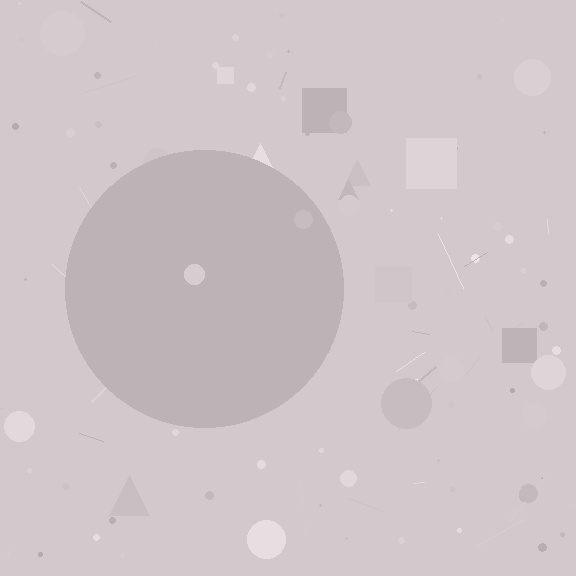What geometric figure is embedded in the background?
A circle is embedded in the background.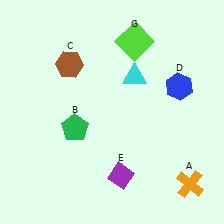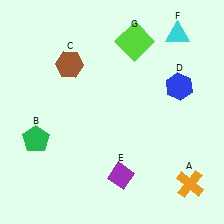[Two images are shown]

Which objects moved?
The objects that moved are: the green pentagon (B), the cyan triangle (F).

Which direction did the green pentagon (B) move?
The green pentagon (B) moved left.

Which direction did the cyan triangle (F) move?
The cyan triangle (F) moved right.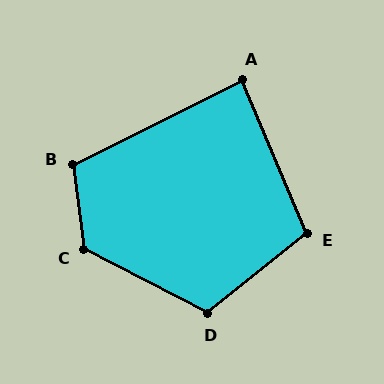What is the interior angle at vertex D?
Approximately 114 degrees (obtuse).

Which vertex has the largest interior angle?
C, at approximately 125 degrees.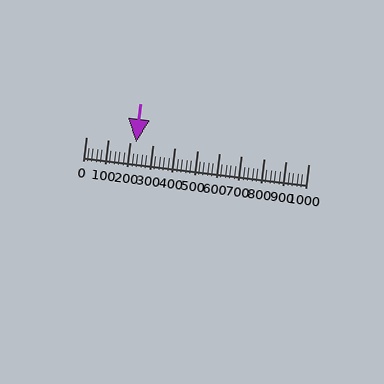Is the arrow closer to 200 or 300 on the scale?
The arrow is closer to 200.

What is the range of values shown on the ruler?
The ruler shows values from 0 to 1000.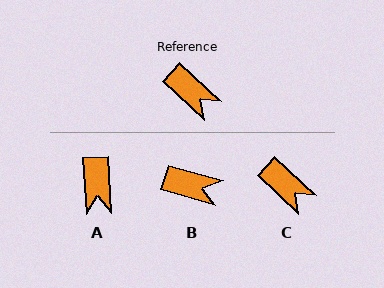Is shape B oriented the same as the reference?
No, it is off by about 27 degrees.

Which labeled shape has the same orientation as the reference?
C.